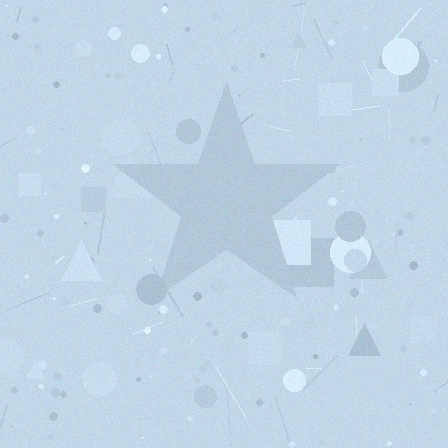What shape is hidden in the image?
A star is hidden in the image.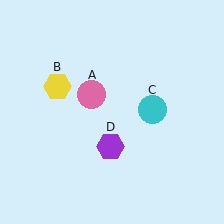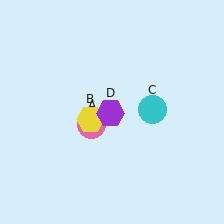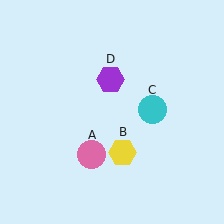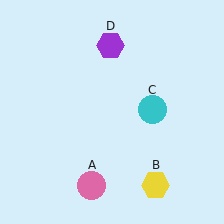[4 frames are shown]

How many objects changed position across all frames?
3 objects changed position: pink circle (object A), yellow hexagon (object B), purple hexagon (object D).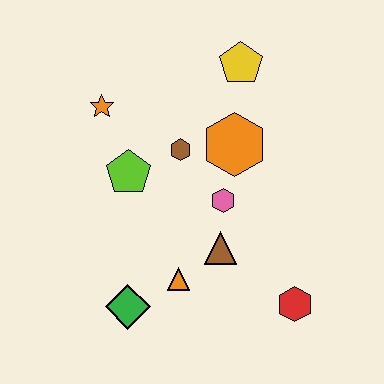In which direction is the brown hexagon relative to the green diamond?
The brown hexagon is above the green diamond.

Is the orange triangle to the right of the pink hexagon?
No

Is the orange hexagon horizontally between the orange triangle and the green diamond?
No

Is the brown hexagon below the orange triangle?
No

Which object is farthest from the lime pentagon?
The red hexagon is farthest from the lime pentagon.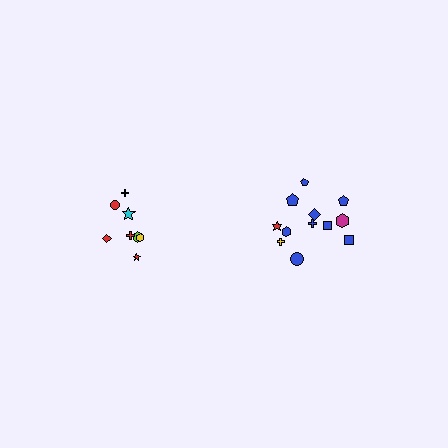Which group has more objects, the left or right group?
The right group.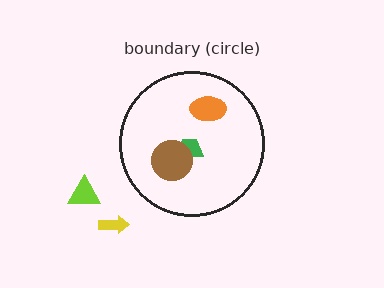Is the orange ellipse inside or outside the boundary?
Inside.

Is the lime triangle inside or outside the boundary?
Outside.